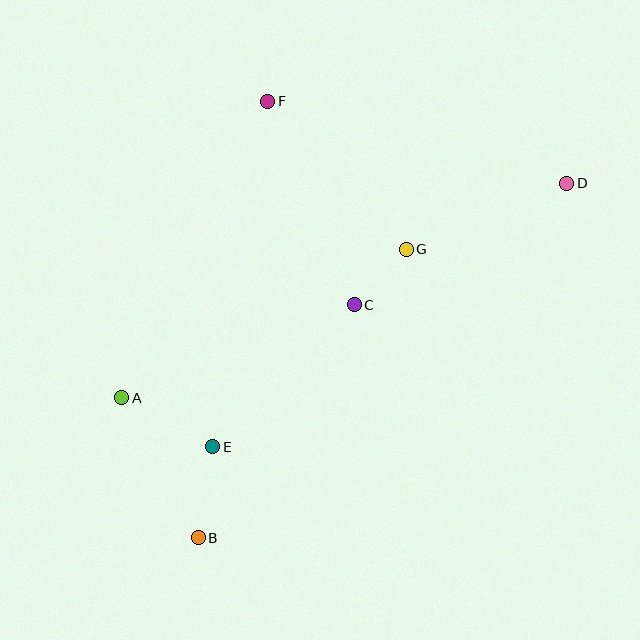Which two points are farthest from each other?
Points B and D are farthest from each other.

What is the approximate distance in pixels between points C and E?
The distance between C and E is approximately 200 pixels.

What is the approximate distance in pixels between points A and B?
The distance between A and B is approximately 159 pixels.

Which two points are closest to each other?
Points C and G are closest to each other.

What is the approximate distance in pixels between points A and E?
The distance between A and E is approximately 103 pixels.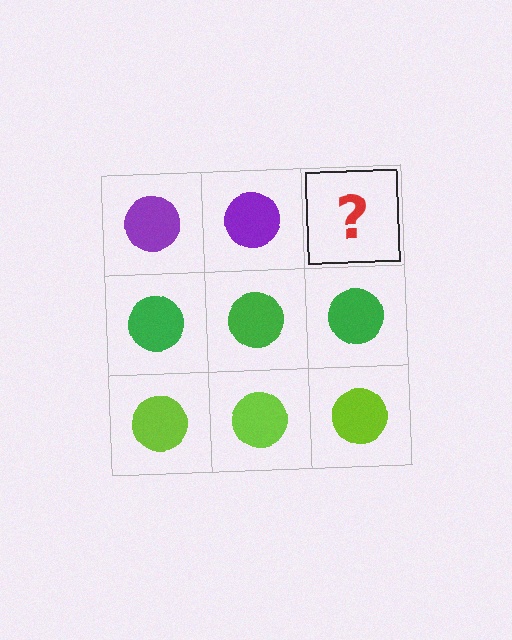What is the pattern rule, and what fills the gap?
The rule is that each row has a consistent color. The gap should be filled with a purple circle.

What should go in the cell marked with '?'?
The missing cell should contain a purple circle.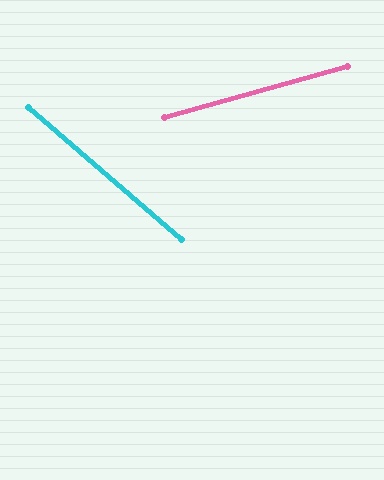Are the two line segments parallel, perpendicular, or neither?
Neither parallel nor perpendicular — they differ by about 56°.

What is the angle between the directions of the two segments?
Approximately 56 degrees.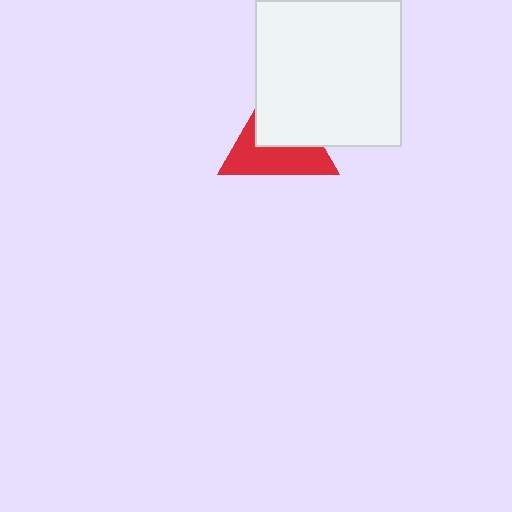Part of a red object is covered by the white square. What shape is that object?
It is a triangle.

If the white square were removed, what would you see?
You would see the complete red triangle.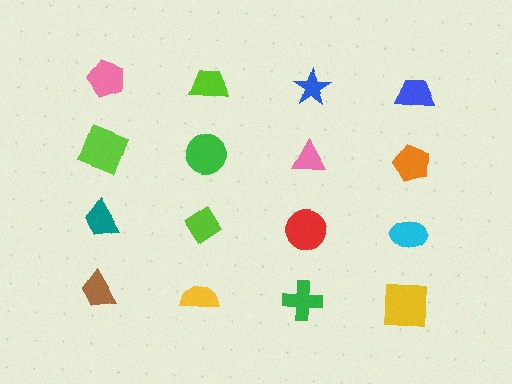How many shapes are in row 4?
4 shapes.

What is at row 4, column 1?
A brown trapezoid.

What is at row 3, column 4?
A cyan ellipse.